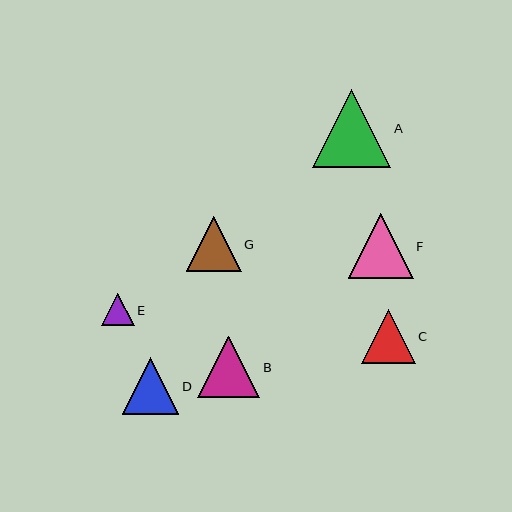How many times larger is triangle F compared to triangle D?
Triangle F is approximately 1.1 times the size of triangle D.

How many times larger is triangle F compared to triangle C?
Triangle F is approximately 1.2 times the size of triangle C.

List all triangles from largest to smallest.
From largest to smallest: A, F, B, D, G, C, E.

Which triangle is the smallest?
Triangle E is the smallest with a size of approximately 32 pixels.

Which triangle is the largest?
Triangle A is the largest with a size of approximately 78 pixels.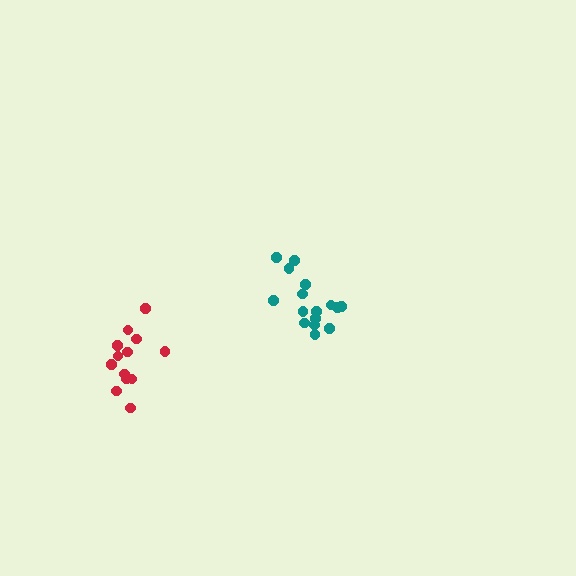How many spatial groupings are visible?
There are 2 spatial groupings.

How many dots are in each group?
Group 1: 13 dots, Group 2: 16 dots (29 total).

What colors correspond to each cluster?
The clusters are colored: red, teal.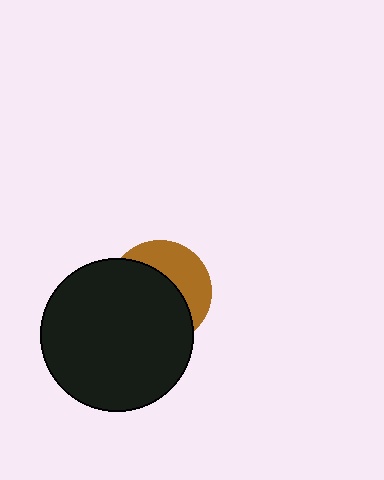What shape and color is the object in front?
The object in front is a black circle.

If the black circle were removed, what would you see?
You would see the complete brown circle.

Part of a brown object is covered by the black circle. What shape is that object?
It is a circle.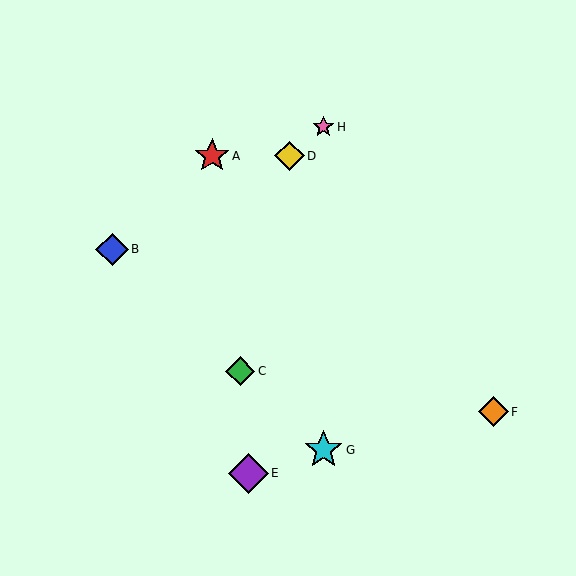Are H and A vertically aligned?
No, H is at x≈323 and A is at x≈212.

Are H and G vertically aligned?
Yes, both are at x≈323.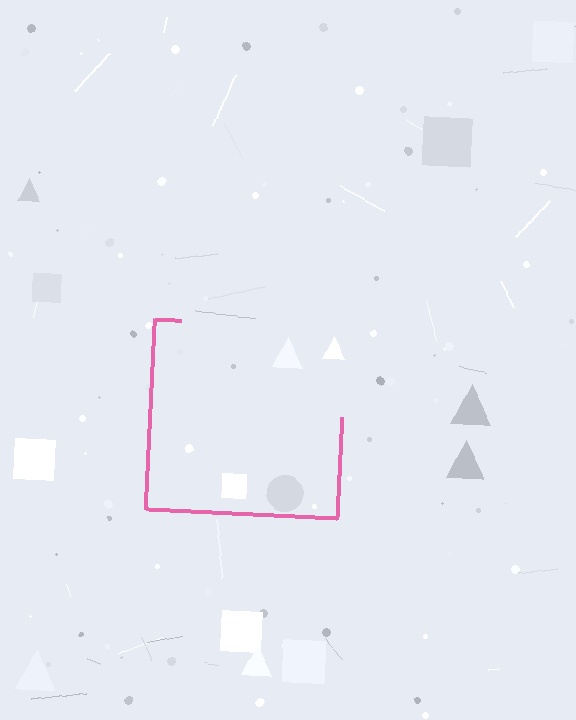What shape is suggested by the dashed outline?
The dashed outline suggests a square.